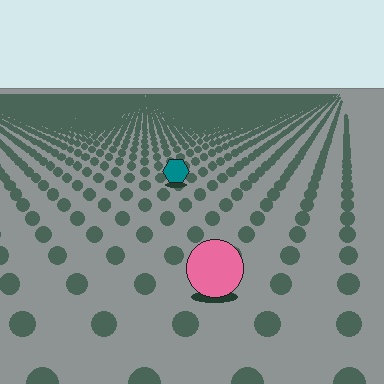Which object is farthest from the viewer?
The teal hexagon is farthest from the viewer. It appears smaller and the ground texture around it is denser.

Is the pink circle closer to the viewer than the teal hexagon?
Yes. The pink circle is closer — you can tell from the texture gradient: the ground texture is coarser near it.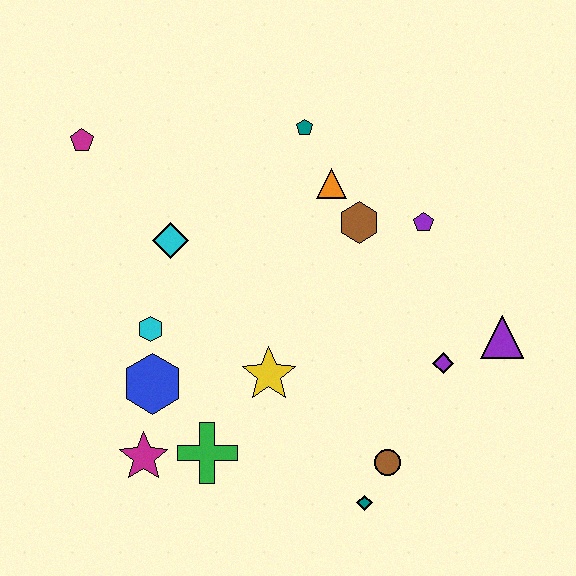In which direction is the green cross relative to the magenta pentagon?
The green cross is below the magenta pentagon.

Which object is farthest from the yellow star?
The magenta pentagon is farthest from the yellow star.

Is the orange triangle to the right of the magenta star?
Yes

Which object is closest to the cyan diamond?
The cyan hexagon is closest to the cyan diamond.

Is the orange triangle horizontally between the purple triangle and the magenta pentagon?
Yes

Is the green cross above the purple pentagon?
No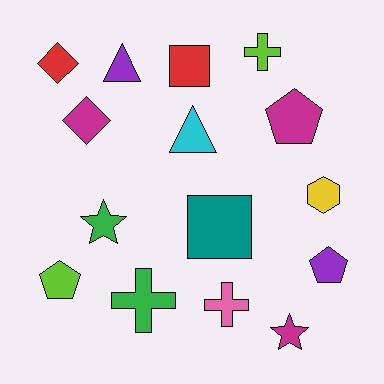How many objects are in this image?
There are 15 objects.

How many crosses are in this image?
There are 3 crosses.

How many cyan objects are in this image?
There is 1 cyan object.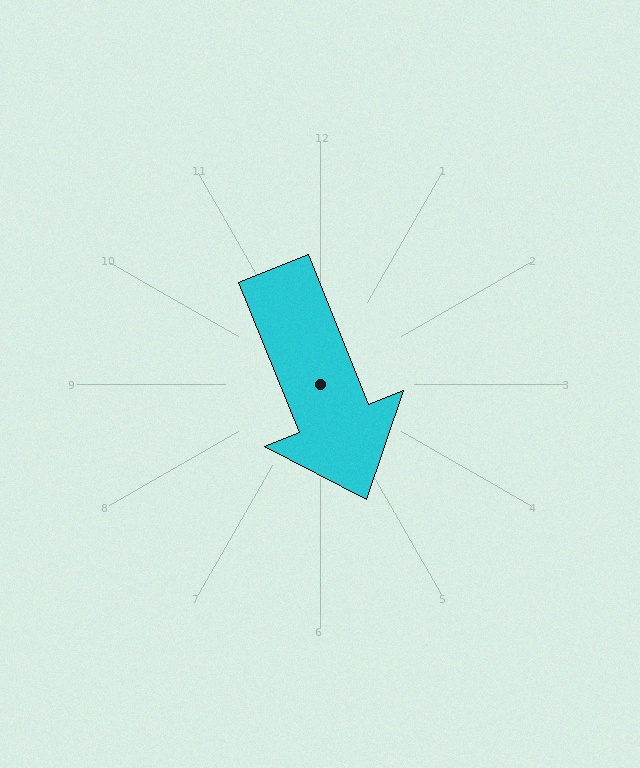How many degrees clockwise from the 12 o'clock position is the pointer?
Approximately 158 degrees.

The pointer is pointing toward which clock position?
Roughly 5 o'clock.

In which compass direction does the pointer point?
South.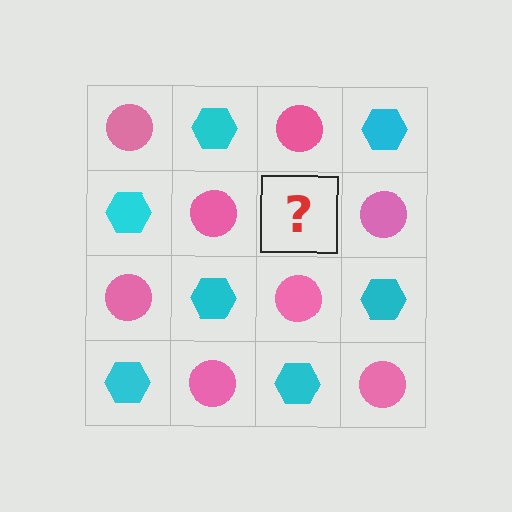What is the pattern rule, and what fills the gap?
The rule is that it alternates pink circle and cyan hexagon in a checkerboard pattern. The gap should be filled with a cyan hexagon.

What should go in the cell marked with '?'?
The missing cell should contain a cyan hexagon.